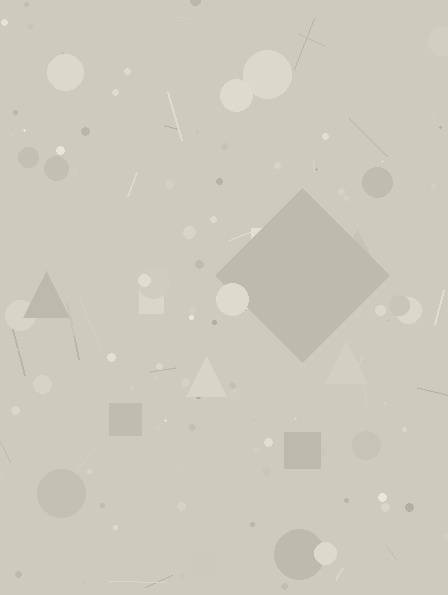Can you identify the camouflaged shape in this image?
The camouflaged shape is a diamond.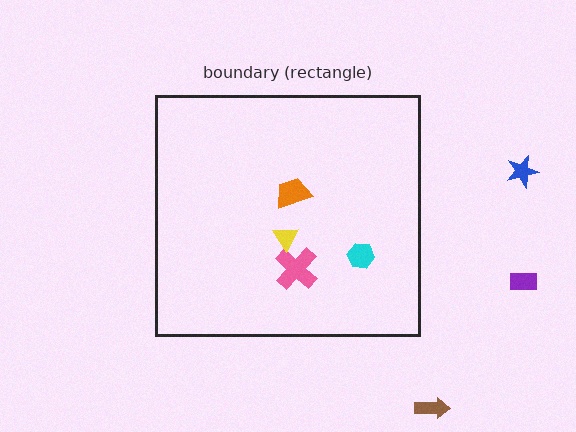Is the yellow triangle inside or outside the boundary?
Inside.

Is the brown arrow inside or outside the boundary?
Outside.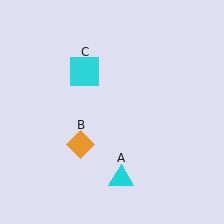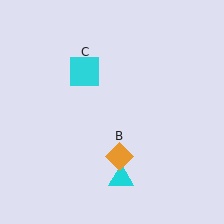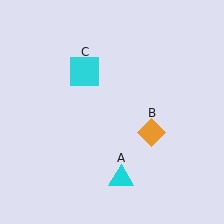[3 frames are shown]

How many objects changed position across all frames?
1 object changed position: orange diamond (object B).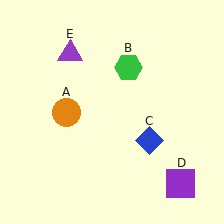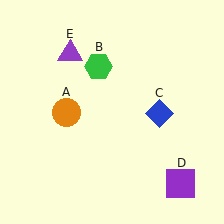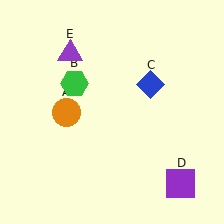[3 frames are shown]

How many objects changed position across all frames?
2 objects changed position: green hexagon (object B), blue diamond (object C).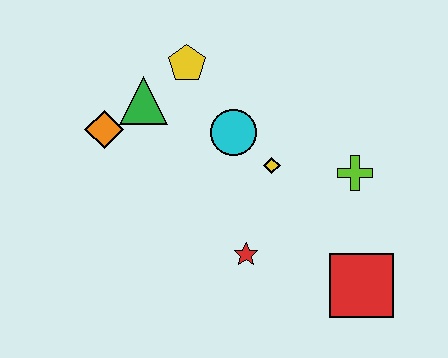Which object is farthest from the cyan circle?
The red square is farthest from the cyan circle.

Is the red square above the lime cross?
No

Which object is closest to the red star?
The yellow diamond is closest to the red star.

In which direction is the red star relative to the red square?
The red star is to the left of the red square.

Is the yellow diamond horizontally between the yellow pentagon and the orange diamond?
No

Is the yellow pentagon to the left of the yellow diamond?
Yes